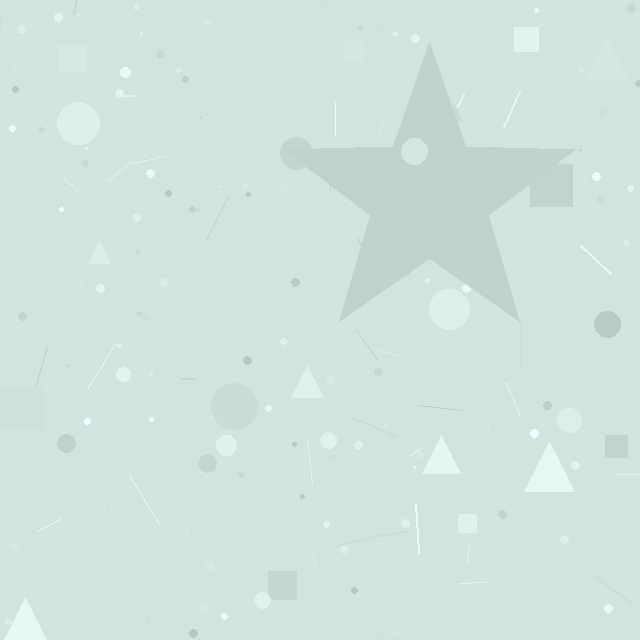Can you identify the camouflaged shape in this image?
The camouflaged shape is a star.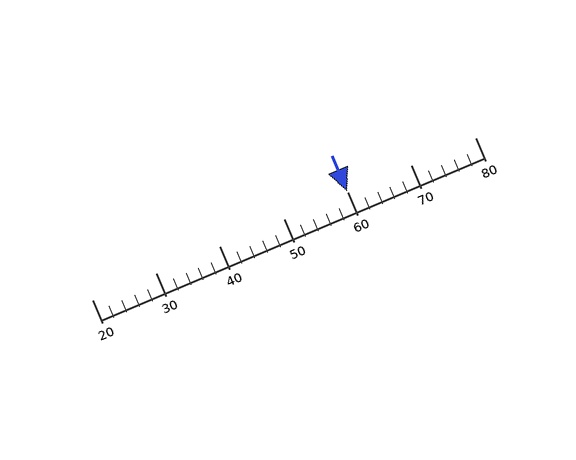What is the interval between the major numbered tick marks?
The major tick marks are spaced 10 units apart.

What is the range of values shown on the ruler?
The ruler shows values from 20 to 80.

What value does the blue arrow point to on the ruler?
The blue arrow points to approximately 60.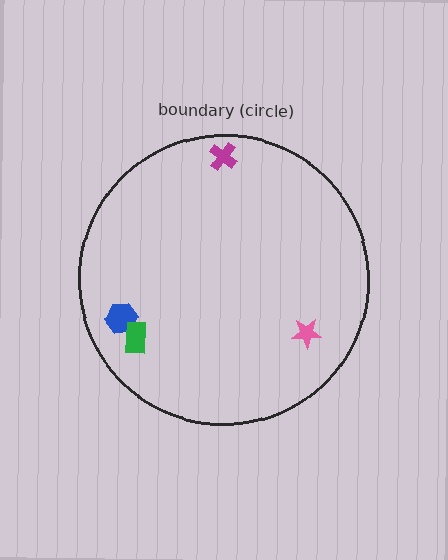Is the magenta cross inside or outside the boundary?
Inside.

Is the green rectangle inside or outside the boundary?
Inside.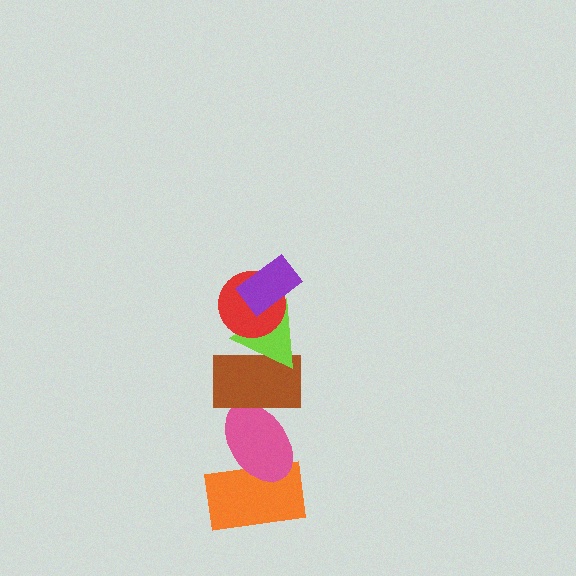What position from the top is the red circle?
The red circle is 2nd from the top.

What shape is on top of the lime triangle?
The red circle is on top of the lime triangle.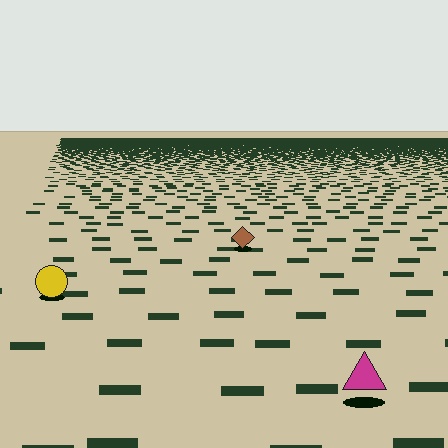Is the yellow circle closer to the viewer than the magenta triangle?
No. The magenta triangle is closer — you can tell from the texture gradient: the ground texture is coarser near it.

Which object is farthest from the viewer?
The brown diamond is farthest from the viewer. It appears smaller and the ground texture around it is denser.